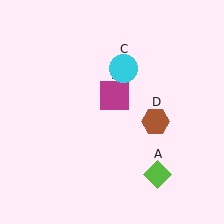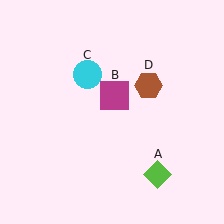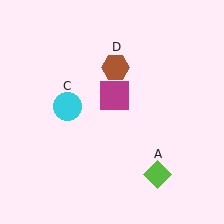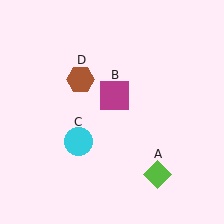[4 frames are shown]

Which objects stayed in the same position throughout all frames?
Lime diamond (object A) and magenta square (object B) remained stationary.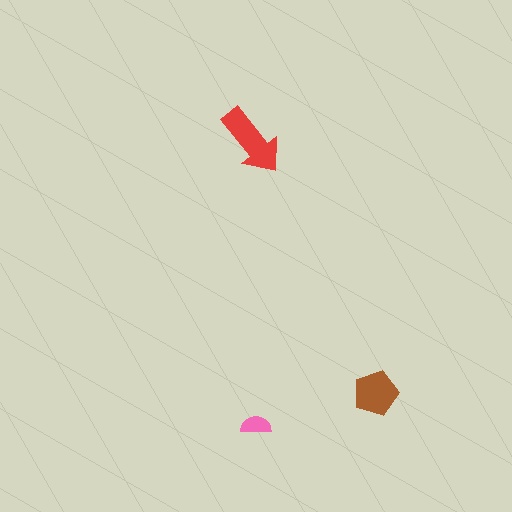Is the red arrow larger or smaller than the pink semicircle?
Larger.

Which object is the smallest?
The pink semicircle.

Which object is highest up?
The red arrow is topmost.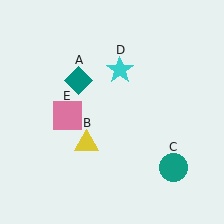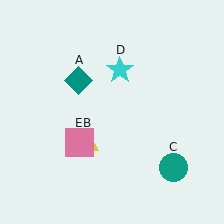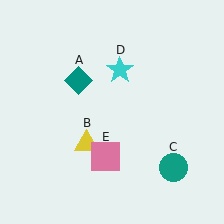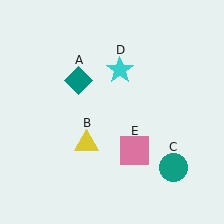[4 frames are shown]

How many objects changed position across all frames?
1 object changed position: pink square (object E).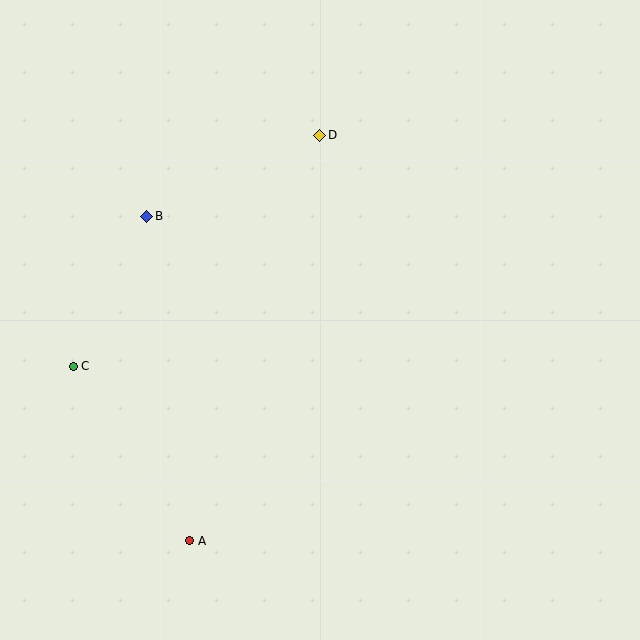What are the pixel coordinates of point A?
Point A is at (190, 541).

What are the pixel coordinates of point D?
Point D is at (320, 135).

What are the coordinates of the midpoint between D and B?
The midpoint between D and B is at (233, 176).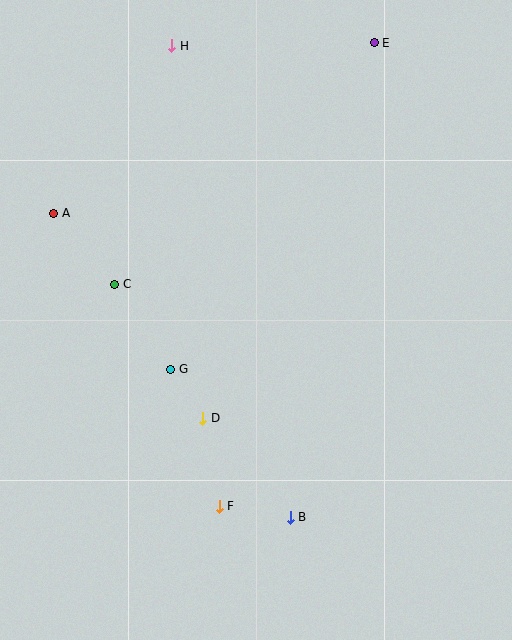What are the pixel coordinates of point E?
Point E is at (374, 43).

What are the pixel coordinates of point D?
Point D is at (203, 418).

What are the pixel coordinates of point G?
Point G is at (171, 369).